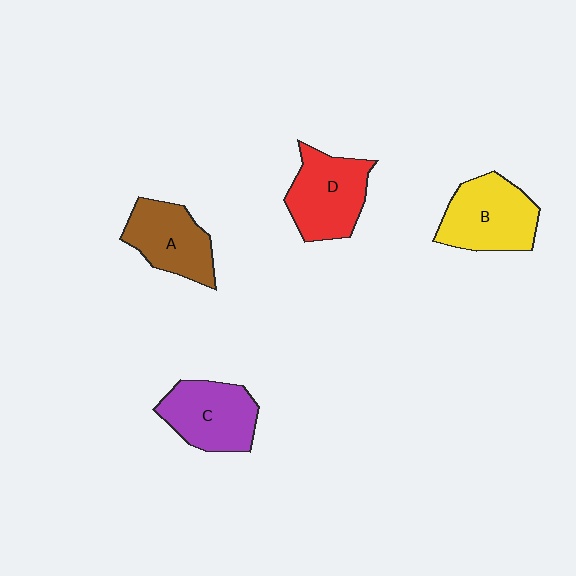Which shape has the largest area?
Shape B (yellow).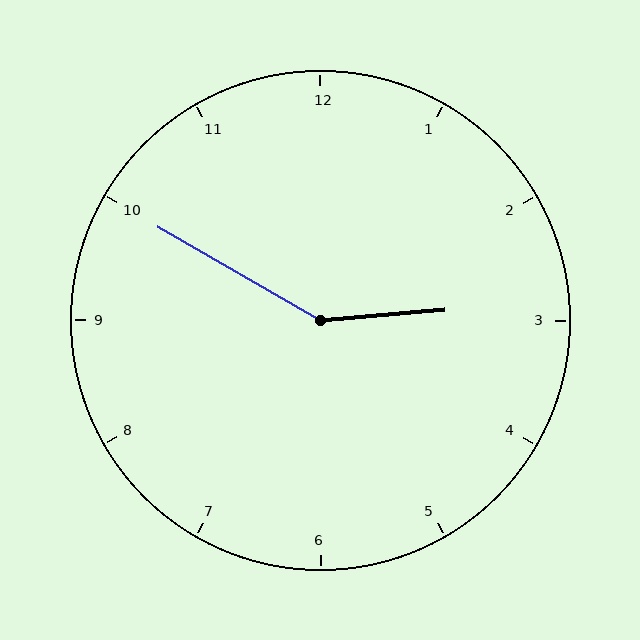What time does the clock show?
2:50.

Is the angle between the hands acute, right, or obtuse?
It is obtuse.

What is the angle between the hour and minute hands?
Approximately 145 degrees.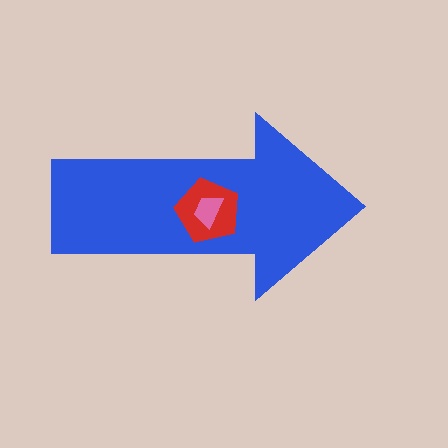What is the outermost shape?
The blue arrow.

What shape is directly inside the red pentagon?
The pink trapezoid.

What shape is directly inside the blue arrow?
The red pentagon.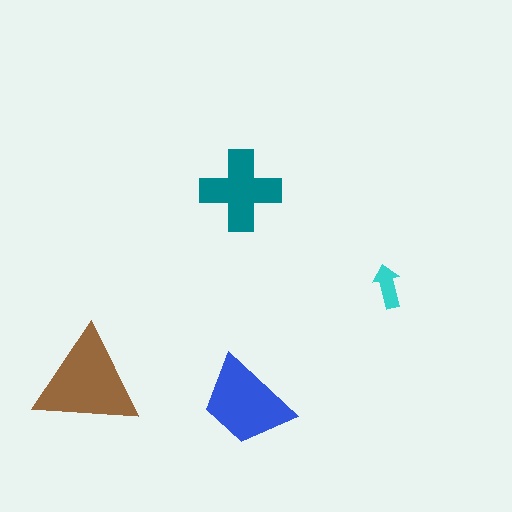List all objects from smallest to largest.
The cyan arrow, the teal cross, the blue trapezoid, the brown triangle.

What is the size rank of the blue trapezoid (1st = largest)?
2nd.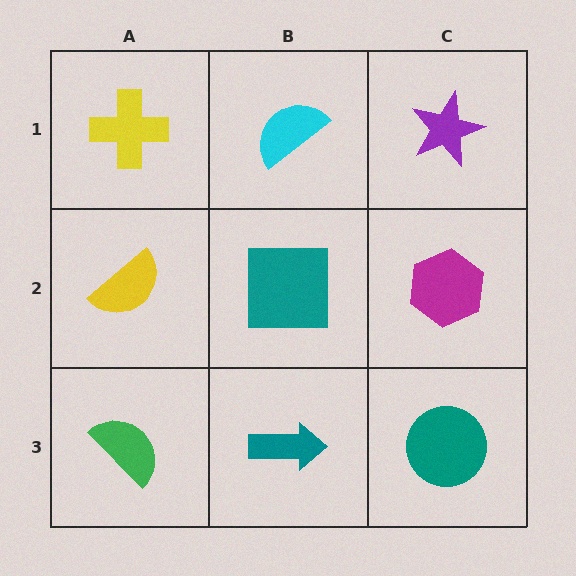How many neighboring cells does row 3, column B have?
3.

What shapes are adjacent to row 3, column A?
A yellow semicircle (row 2, column A), a teal arrow (row 3, column B).